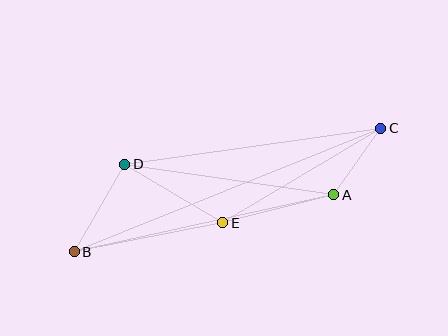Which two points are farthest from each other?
Points B and C are farthest from each other.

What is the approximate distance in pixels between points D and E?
The distance between D and E is approximately 114 pixels.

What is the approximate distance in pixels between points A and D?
The distance between A and D is approximately 211 pixels.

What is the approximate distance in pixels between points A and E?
The distance between A and E is approximately 114 pixels.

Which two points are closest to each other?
Points A and C are closest to each other.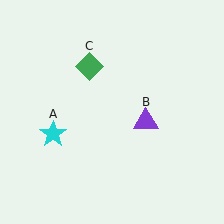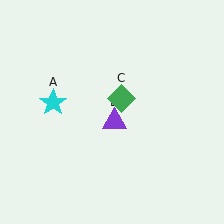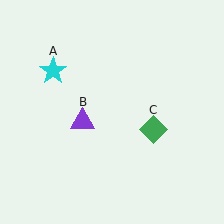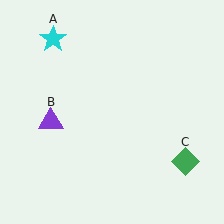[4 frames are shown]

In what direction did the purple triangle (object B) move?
The purple triangle (object B) moved left.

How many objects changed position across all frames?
3 objects changed position: cyan star (object A), purple triangle (object B), green diamond (object C).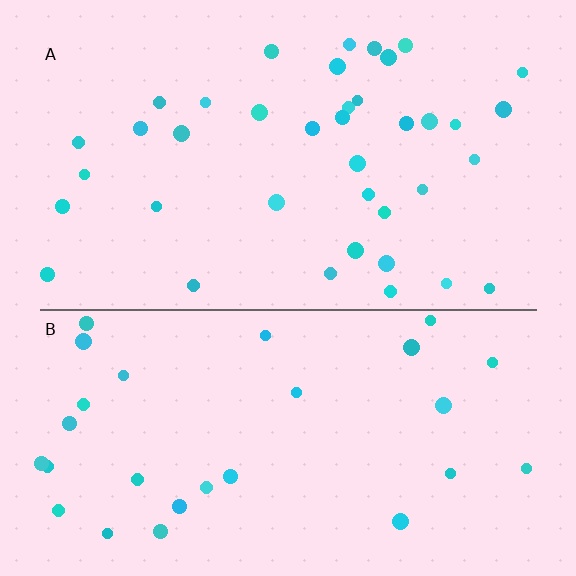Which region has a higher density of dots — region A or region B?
A (the top).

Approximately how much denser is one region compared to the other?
Approximately 1.4× — region A over region B.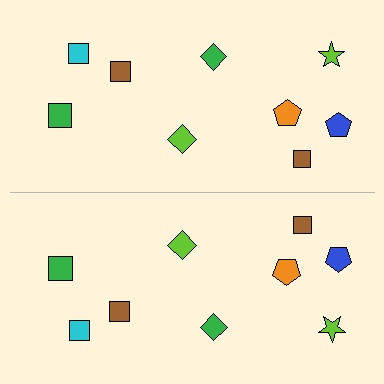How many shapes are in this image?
There are 18 shapes in this image.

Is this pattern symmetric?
Yes, this pattern has bilateral (reflection) symmetry.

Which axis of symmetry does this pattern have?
The pattern has a horizontal axis of symmetry running through the center of the image.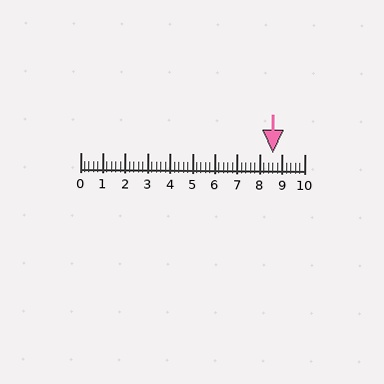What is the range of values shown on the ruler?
The ruler shows values from 0 to 10.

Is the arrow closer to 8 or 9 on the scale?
The arrow is closer to 9.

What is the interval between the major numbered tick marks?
The major tick marks are spaced 1 units apart.